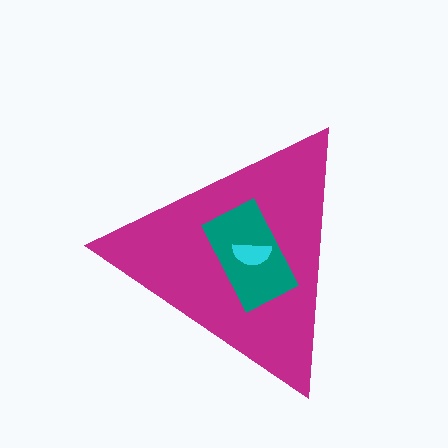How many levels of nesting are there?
3.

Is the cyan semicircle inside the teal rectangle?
Yes.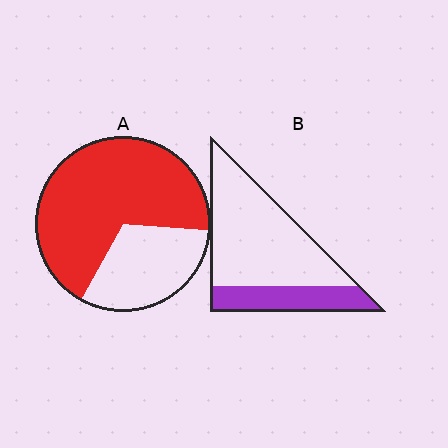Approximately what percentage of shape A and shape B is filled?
A is approximately 70% and B is approximately 25%.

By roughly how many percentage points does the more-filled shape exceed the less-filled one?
By roughly 40 percentage points (A over B).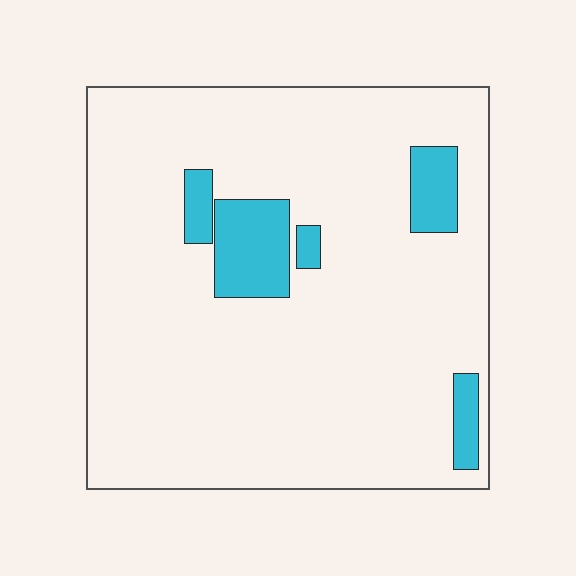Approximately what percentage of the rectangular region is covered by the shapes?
Approximately 10%.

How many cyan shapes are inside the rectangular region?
5.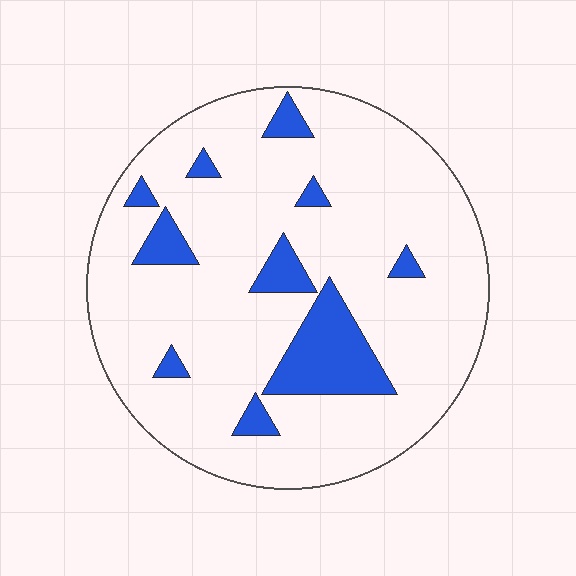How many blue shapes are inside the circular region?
10.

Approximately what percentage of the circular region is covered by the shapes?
Approximately 15%.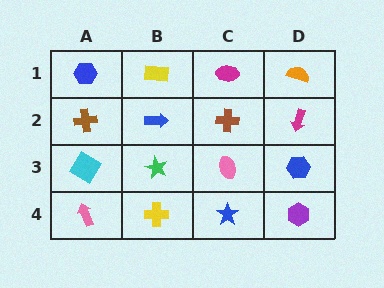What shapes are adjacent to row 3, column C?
A brown cross (row 2, column C), a blue star (row 4, column C), a green star (row 3, column B), a blue hexagon (row 3, column D).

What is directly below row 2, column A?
A cyan diamond.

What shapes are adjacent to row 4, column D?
A blue hexagon (row 3, column D), a blue star (row 4, column C).